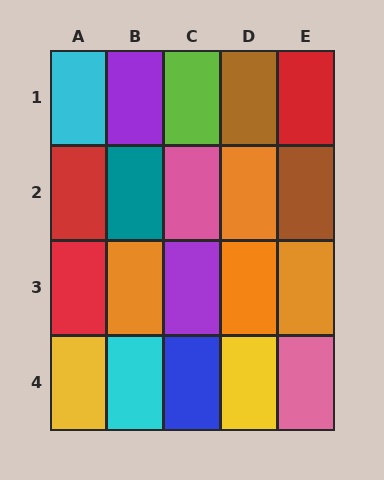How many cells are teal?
1 cell is teal.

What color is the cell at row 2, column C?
Pink.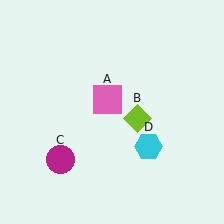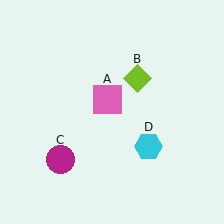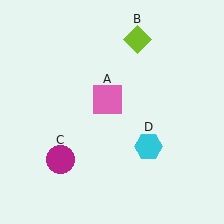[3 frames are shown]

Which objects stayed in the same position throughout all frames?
Pink square (object A) and magenta circle (object C) and cyan hexagon (object D) remained stationary.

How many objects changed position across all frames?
1 object changed position: lime diamond (object B).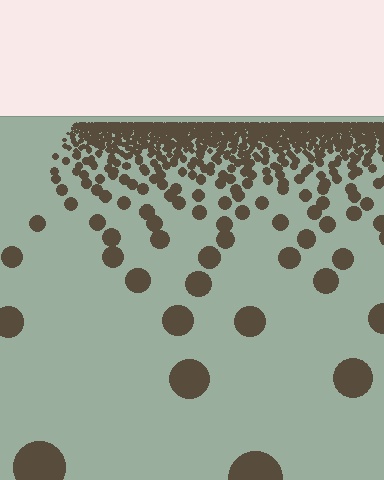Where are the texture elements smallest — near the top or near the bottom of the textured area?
Near the top.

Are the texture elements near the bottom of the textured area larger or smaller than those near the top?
Larger. Near the bottom, elements are closer to the viewer and appear at a bigger on-screen size.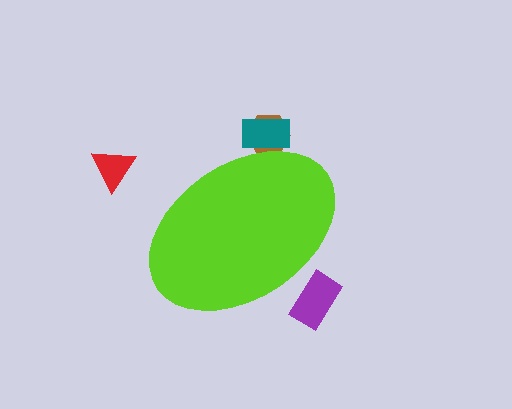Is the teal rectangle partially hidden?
Yes, the teal rectangle is partially hidden behind the lime ellipse.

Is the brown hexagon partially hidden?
Yes, the brown hexagon is partially hidden behind the lime ellipse.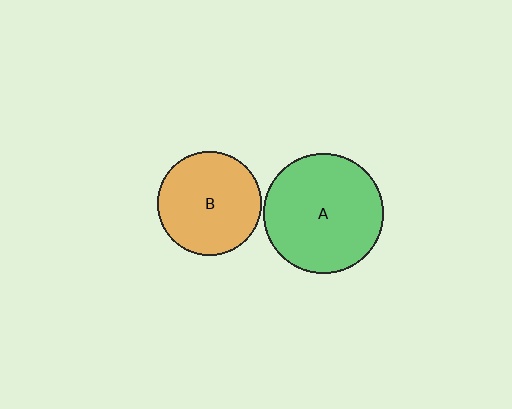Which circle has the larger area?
Circle A (green).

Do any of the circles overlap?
No, none of the circles overlap.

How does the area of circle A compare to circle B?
Approximately 1.3 times.